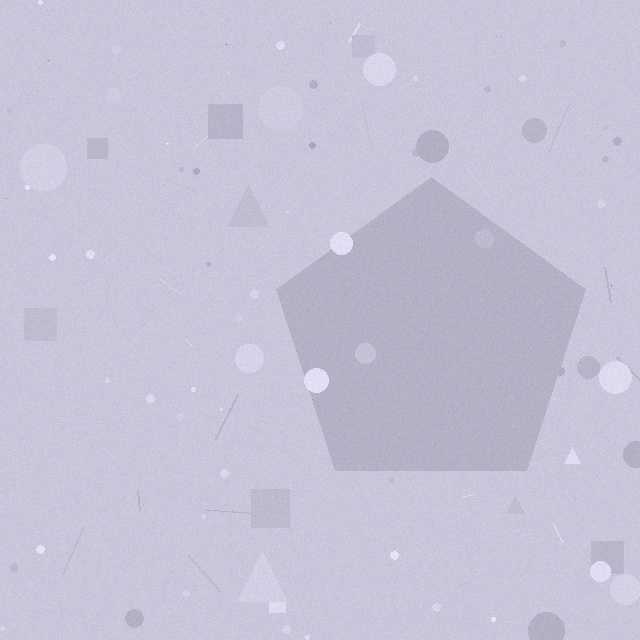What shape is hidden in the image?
A pentagon is hidden in the image.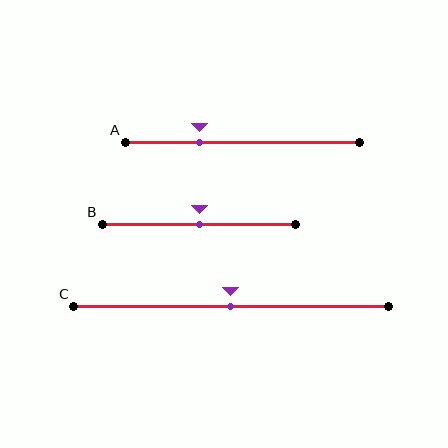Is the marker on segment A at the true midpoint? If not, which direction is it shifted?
No, the marker on segment A is shifted to the left by about 18% of the segment length.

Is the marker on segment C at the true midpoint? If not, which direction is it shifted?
Yes, the marker on segment C is at the true midpoint.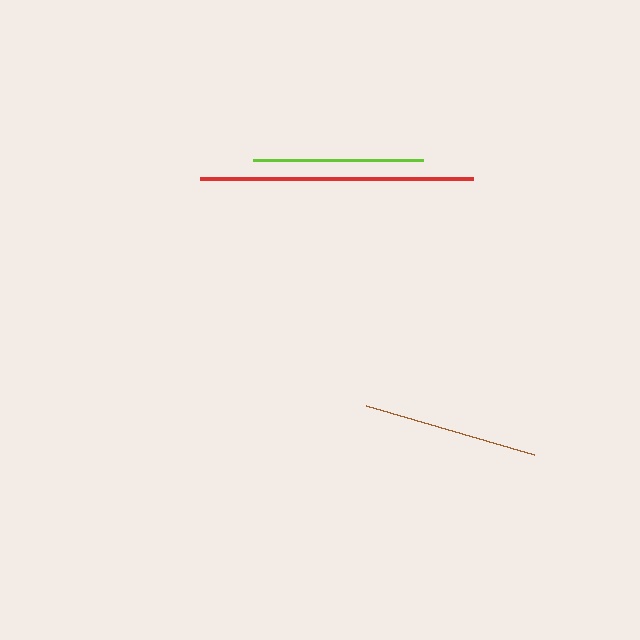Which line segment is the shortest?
The lime line is the shortest at approximately 170 pixels.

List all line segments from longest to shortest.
From longest to shortest: red, brown, lime.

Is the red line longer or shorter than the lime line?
The red line is longer than the lime line.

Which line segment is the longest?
The red line is the longest at approximately 273 pixels.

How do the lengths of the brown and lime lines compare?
The brown and lime lines are approximately the same length.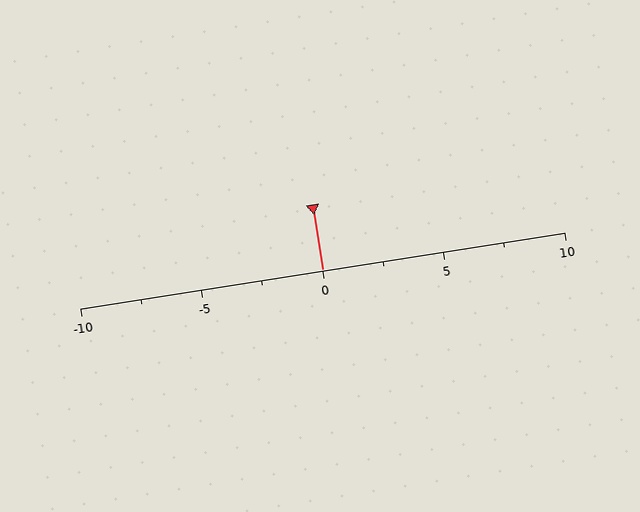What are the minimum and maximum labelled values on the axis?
The axis runs from -10 to 10.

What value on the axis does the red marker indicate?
The marker indicates approximately 0.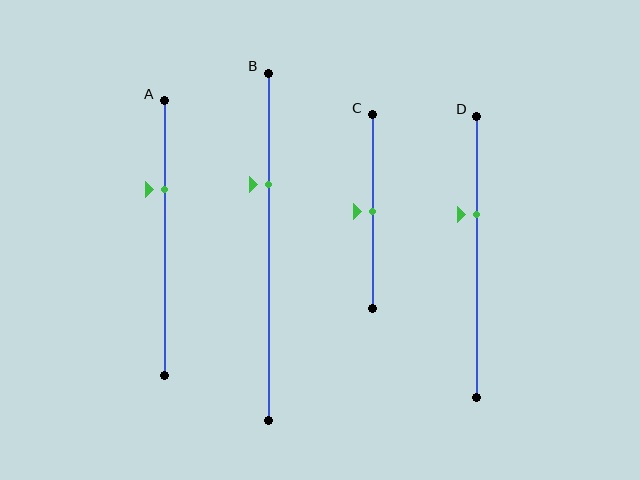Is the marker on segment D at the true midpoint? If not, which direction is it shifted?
No, the marker on segment D is shifted upward by about 15% of the segment length.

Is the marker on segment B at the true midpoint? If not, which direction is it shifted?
No, the marker on segment B is shifted upward by about 18% of the segment length.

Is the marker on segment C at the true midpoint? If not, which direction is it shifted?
Yes, the marker on segment C is at the true midpoint.